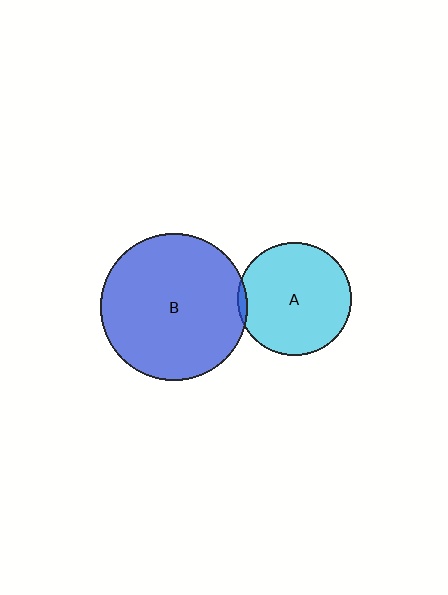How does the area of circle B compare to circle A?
Approximately 1.7 times.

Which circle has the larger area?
Circle B (blue).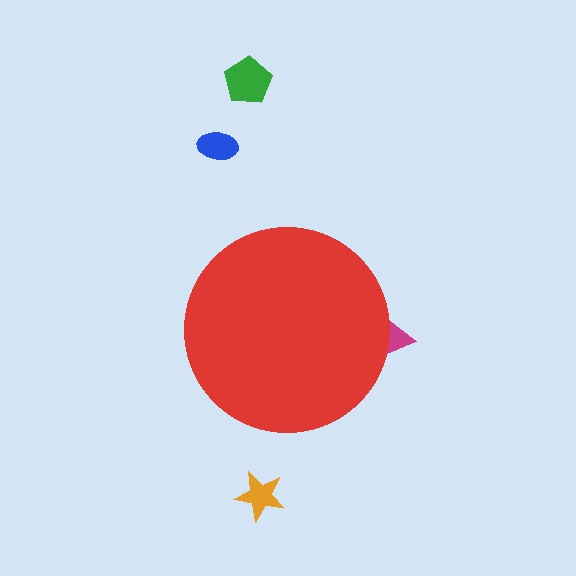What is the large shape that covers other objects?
A red circle.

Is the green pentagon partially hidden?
No, the green pentagon is fully visible.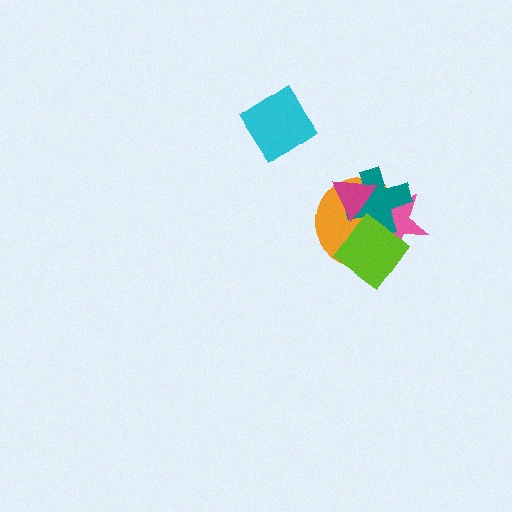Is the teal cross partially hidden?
Yes, it is partially covered by another shape.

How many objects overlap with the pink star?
4 objects overlap with the pink star.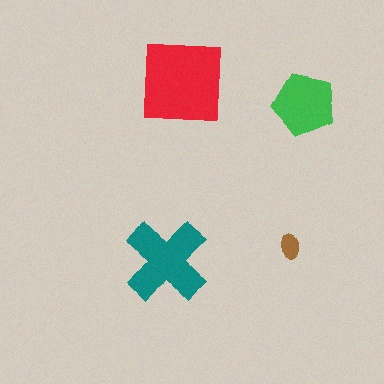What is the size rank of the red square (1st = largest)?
1st.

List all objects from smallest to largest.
The brown ellipse, the green pentagon, the teal cross, the red square.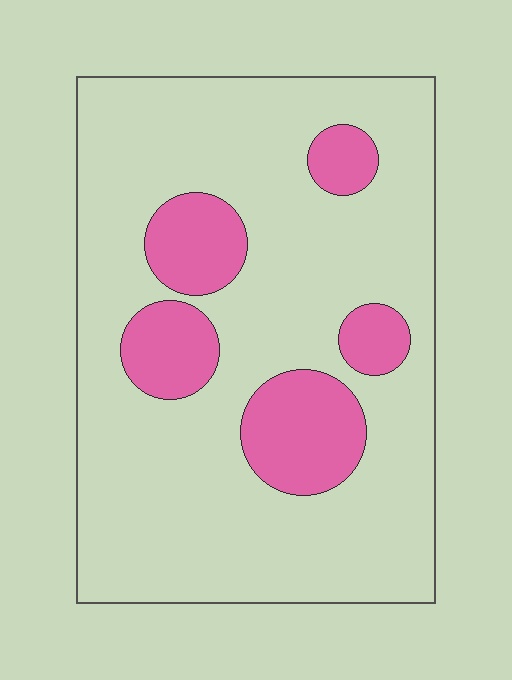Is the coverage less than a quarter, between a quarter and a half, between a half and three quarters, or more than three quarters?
Less than a quarter.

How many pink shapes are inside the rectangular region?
5.